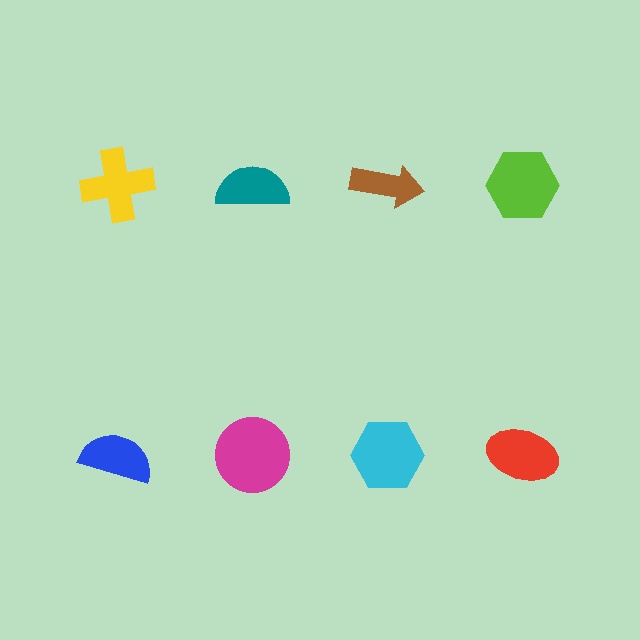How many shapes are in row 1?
4 shapes.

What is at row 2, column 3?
A cyan hexagon.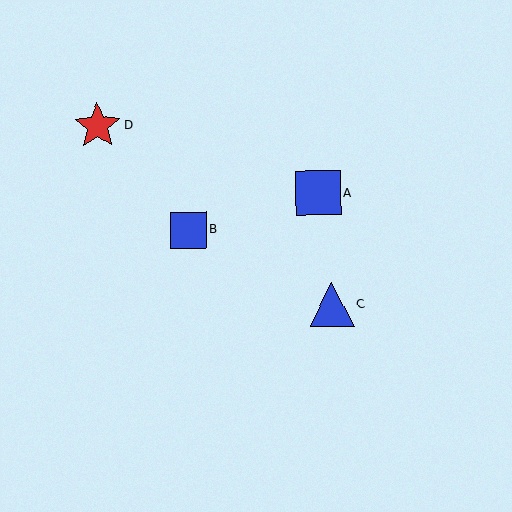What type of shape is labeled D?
Shape D is a red star.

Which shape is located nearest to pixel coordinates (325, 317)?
The blue triangle (labeled C) at (332, 305) is nearest to that location.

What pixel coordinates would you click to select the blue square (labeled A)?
Click at (318, 193) to select the blue square A.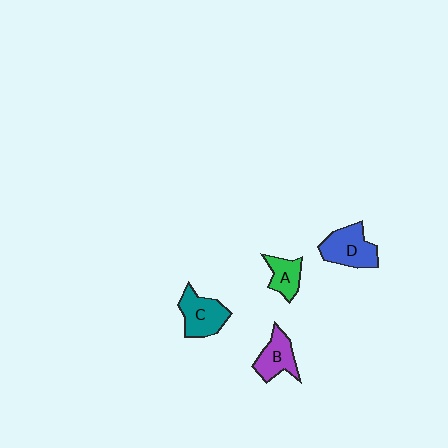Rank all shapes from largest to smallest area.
From largest to smallest: D (blue), C (teal), B (purple), A (green).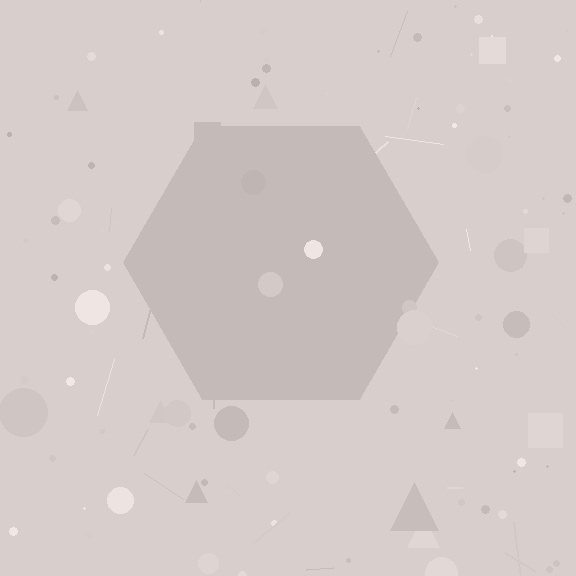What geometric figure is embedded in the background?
A hexagon is embedded in the background.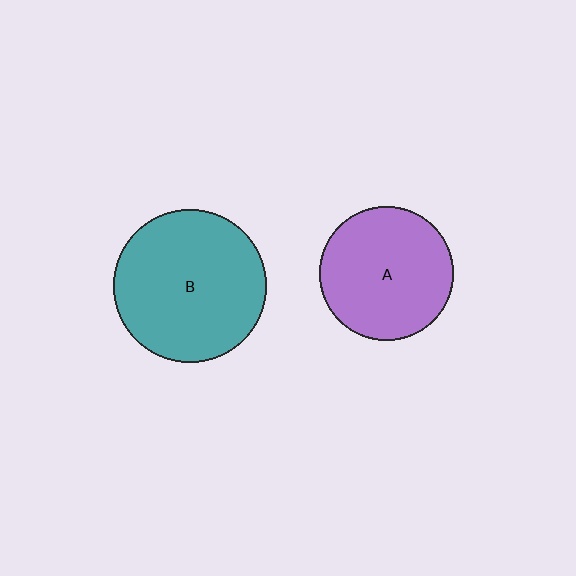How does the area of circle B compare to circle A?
Approximately 1.3 times.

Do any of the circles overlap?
No, none of the circles overlap.